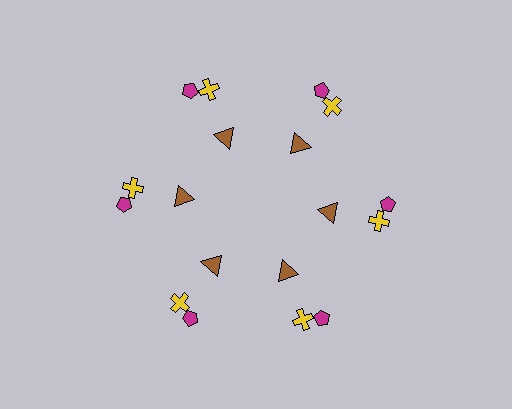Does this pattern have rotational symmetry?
Yes, this pattern has 6-fold rotational symmetry. It looks the same after rotating 60 degrees around the center.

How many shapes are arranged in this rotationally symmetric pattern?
There are 18 shapes, arranged in 6 groups of 3.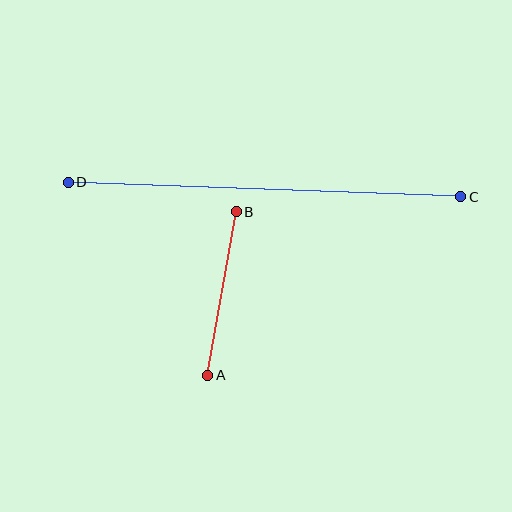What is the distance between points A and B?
The distance is approximately 166 pixels.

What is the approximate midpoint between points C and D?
The midpoint is at approximately (264, 190) pixels.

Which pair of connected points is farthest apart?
Points C and D are farthest apart.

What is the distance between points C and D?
The distance is approximately 393 pixels.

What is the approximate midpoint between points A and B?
The midpoint is at approximately (222, 293) pixels.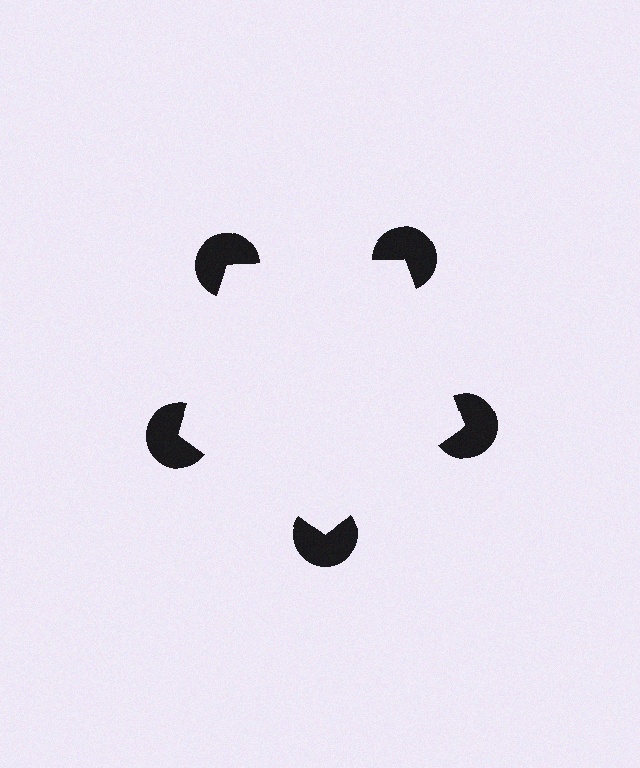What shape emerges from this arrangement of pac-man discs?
An illusory pentagon — its edges are inferred from the aligned wedge cuts in the pac-man discs, not physically drawn.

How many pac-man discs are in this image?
There are 5 — one at each vertex of the illusory pentagon.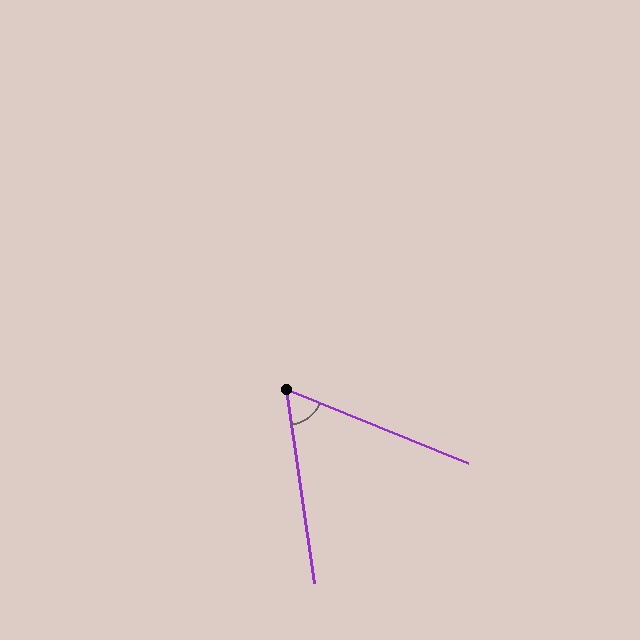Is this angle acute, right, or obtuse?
It is acute.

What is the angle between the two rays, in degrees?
Approximately 59 degrees.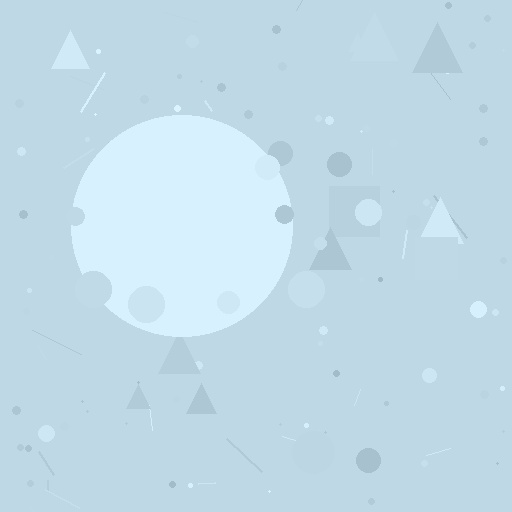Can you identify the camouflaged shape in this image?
The camouflaged shape is a circle.